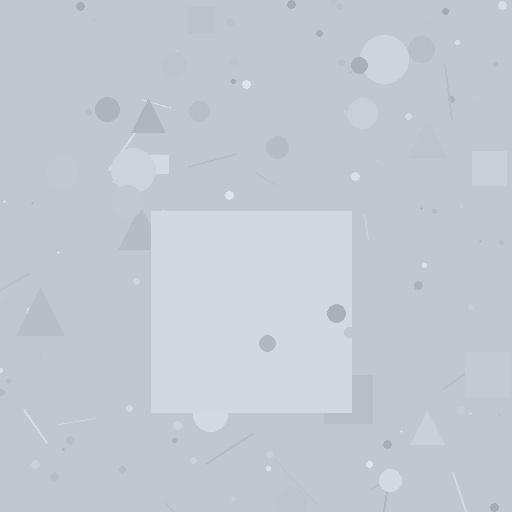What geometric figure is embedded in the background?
A square is embedded in the background.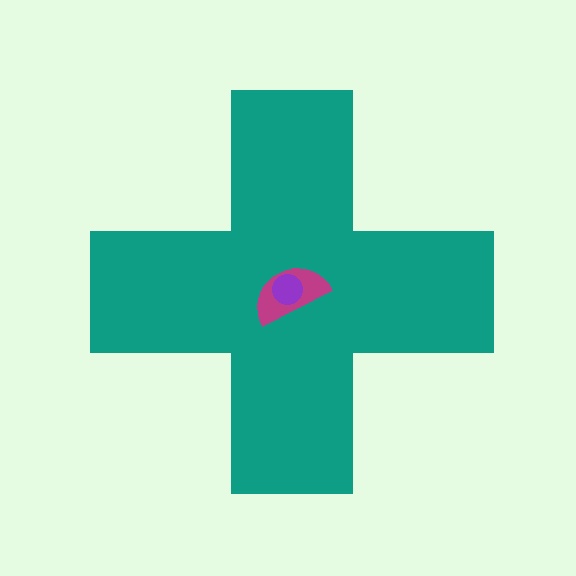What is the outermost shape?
The teal cross.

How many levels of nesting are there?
3.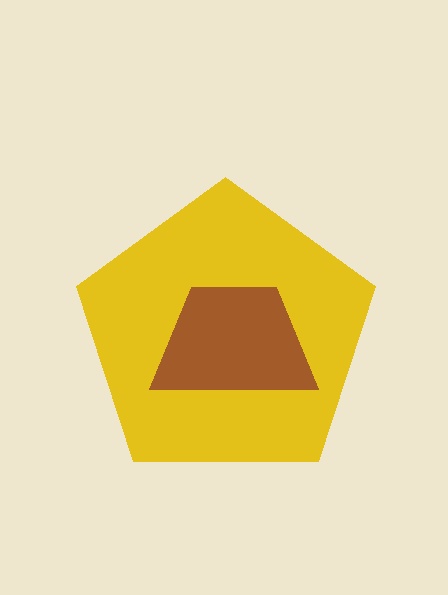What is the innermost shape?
The brown trapezoid.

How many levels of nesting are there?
2.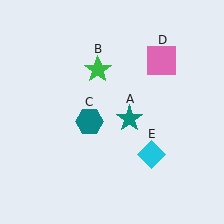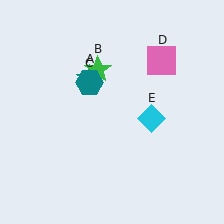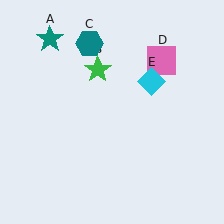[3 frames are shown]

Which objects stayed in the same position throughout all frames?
Green star (object B) and pink square (object D) remained stationary.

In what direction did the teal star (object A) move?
The teal star (object A) moved up and to the left.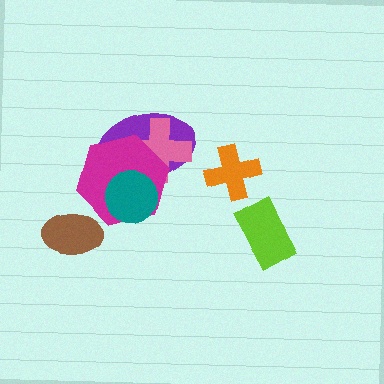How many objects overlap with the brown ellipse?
0 objects overlap with the brown ellipse.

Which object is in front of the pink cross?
The magenta hexagon is in front of the pink cross.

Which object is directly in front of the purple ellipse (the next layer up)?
The pink cross is directly in front of the purple ellipse.